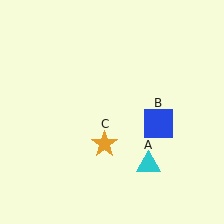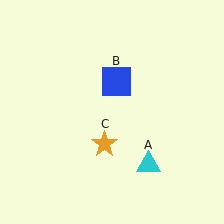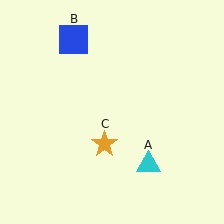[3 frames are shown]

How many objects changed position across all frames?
1 object changed position: blue square (object B).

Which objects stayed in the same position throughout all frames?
Cyan triangle (object A) and orange star (object C) remained stationary.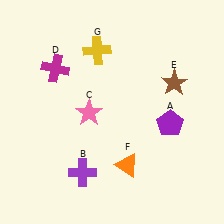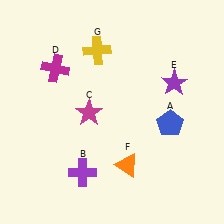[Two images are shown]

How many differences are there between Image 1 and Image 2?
There are 3 differences between the two images.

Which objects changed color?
A changed from purple to blue. C changed from pink to magenta. E changed from brown to purple.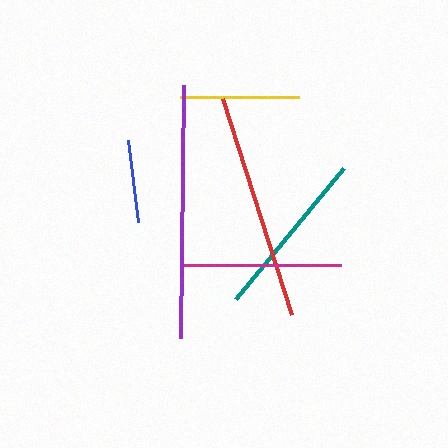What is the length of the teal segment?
The teal segment is approximately 170 pixels long.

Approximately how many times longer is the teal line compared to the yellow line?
The teal line is approximately 1.4 times the length of the yellow line.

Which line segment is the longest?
The purple line is the longest at approximately 253 pixels.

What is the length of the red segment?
The red segment is approximately 227 pixels long.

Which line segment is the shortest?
The blue line is the shortest at approximately 83 pixels.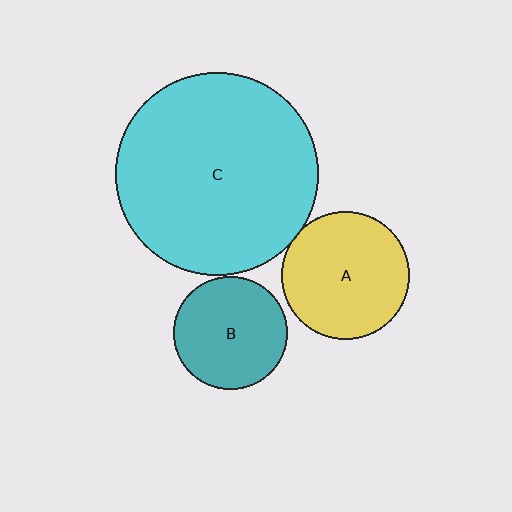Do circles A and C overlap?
Yes.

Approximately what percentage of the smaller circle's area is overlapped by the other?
Approximately 5%.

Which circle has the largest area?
Circle C (cyan).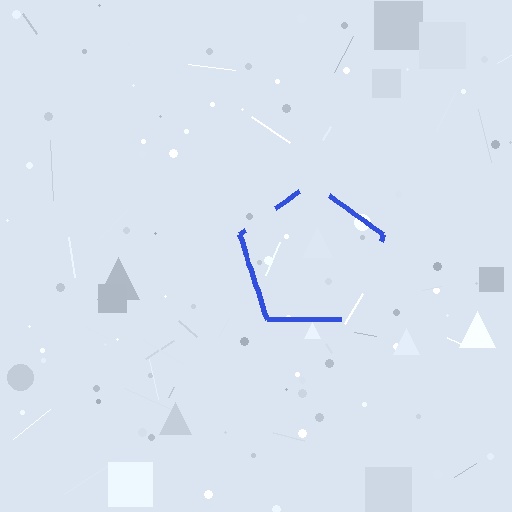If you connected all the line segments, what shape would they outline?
They would outline a pentagon.